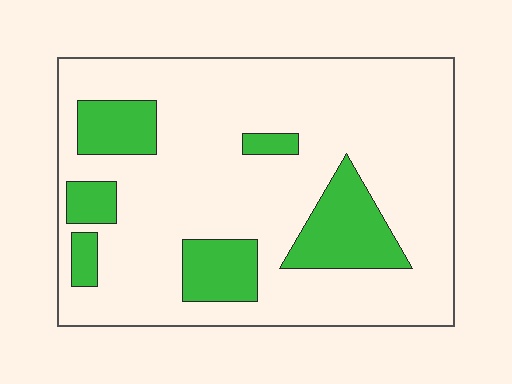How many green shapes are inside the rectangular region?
6.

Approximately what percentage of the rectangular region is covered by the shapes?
Approximately 20%.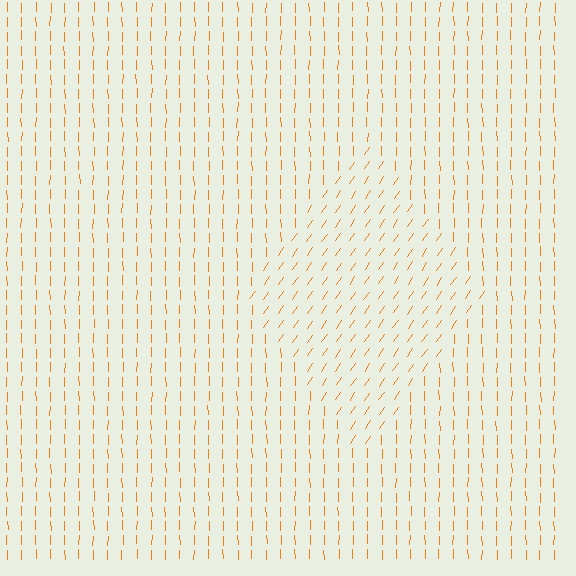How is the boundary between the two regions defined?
The boundary is defined purely by a change in line orientation (approximately 34 degrees difference). All lines are the same color and thickness.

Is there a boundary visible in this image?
Yes, there is a texture boundary formed by a change in line orientation.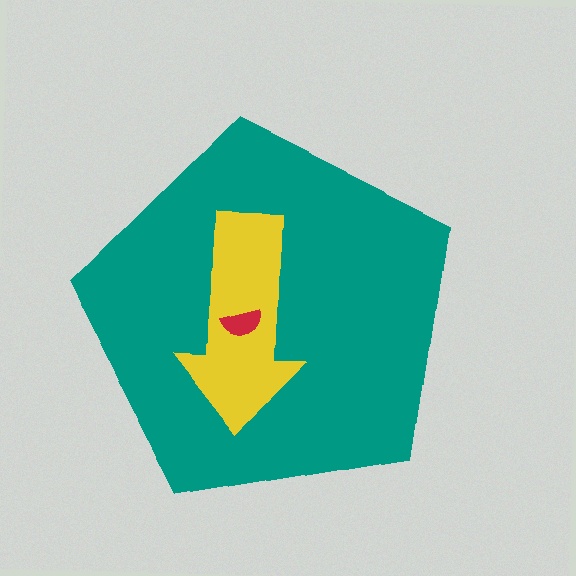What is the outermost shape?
The teal pentagon.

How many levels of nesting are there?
3.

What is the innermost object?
The red semicircle.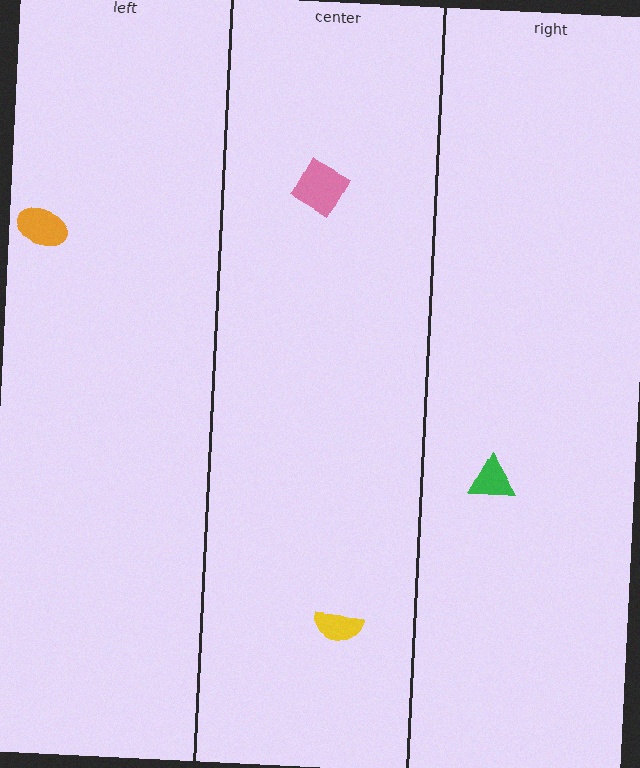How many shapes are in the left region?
1.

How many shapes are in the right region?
1.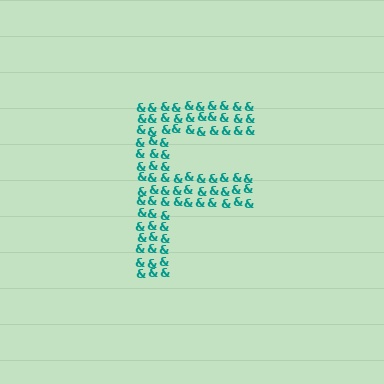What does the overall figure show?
The overall figure shows the letter F.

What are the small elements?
The small elements are ampersands.